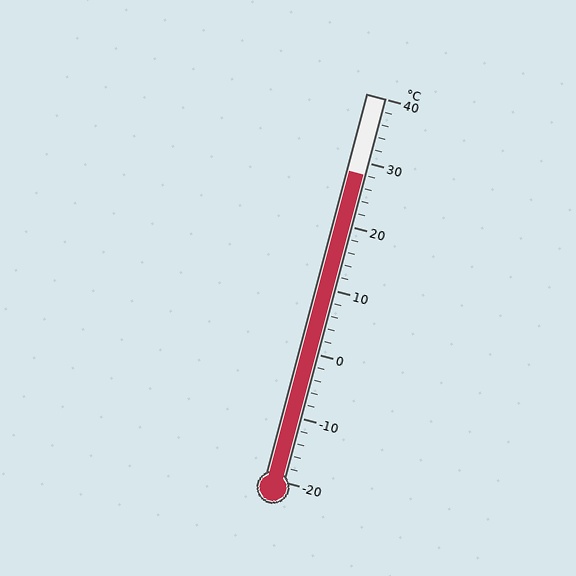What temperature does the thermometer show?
The thermometer shows approximately 28°C.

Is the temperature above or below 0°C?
The temperature is above 0°C.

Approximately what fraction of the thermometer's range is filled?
The thermometer is filled to approximately 80% of its range.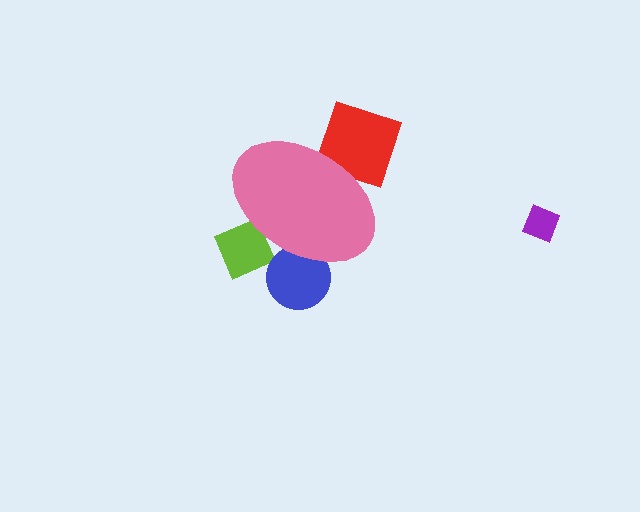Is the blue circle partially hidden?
Yes, the blue circle is partially hidden behind the pink ellipse.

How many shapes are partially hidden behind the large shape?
3 shapes are partially hidden.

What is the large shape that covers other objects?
A pink ellipse.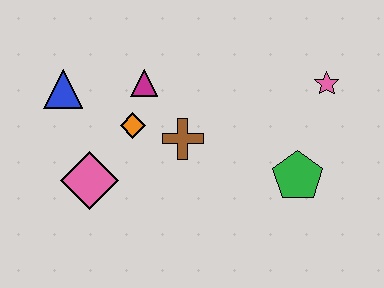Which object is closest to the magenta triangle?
The orange diamond is closest to the magenta triangle.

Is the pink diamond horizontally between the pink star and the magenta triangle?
No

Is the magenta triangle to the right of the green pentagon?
No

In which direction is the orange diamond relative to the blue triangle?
The orange diamond is to the right of the blue triangle.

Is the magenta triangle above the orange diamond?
Yes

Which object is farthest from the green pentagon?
The blue triangle is farthest from the green pentagon.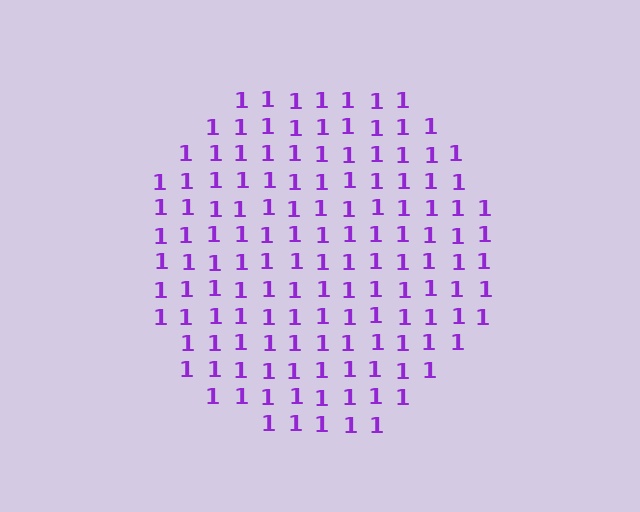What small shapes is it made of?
It is made of small digit 1's.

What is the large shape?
The large shape is a circle.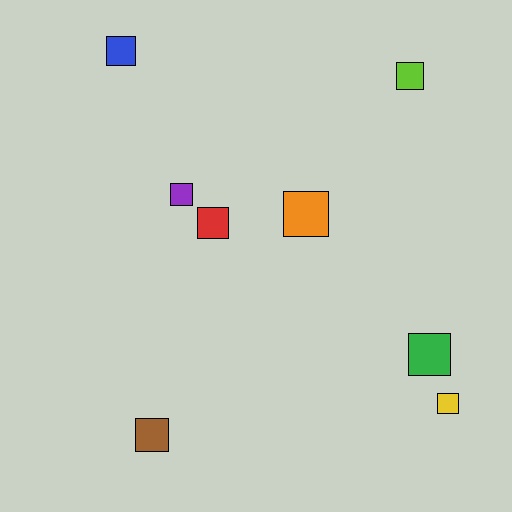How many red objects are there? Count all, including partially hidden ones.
There is 1 red object.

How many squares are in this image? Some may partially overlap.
There are 8 squares.